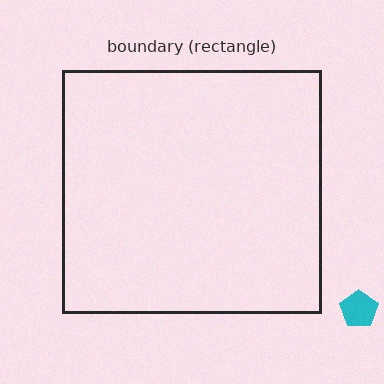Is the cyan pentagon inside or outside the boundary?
Outside.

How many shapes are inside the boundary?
0 inside, 1 outside.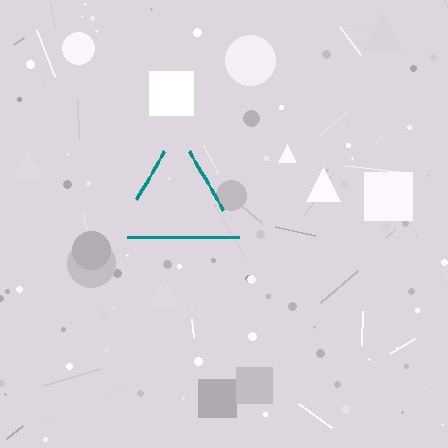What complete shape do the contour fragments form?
The contour fragments form a triangle.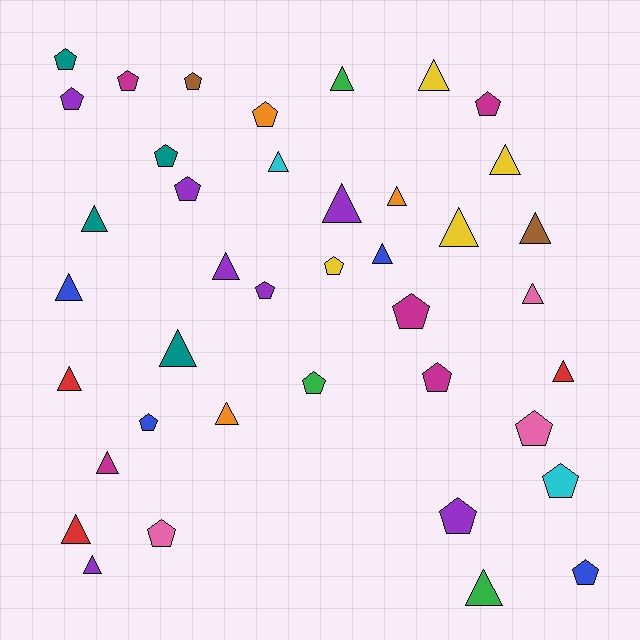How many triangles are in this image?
There are 21 triangles.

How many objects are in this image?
There are 40 objects.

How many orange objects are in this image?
There are 3 orange objects.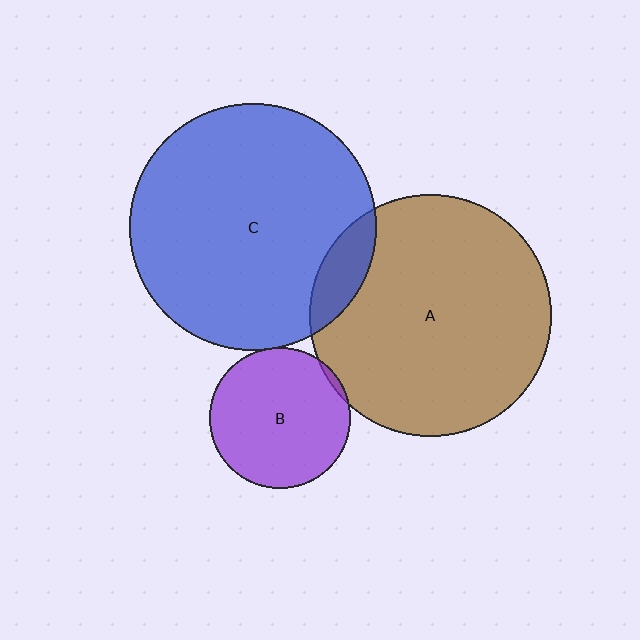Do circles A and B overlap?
Yes.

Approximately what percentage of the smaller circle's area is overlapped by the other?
Approximately 5%.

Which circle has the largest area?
Circle C (blue).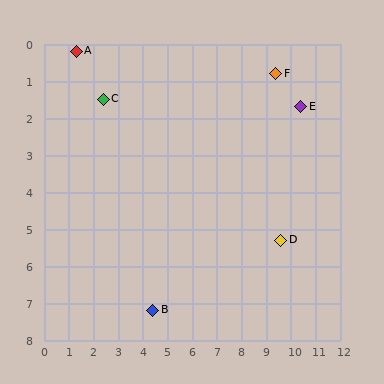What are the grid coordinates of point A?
Point A is at approximately (1.3, 0.2).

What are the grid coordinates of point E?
Point E is at approximately (10.4, 1.7).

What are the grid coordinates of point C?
Point C is at approximately (2.4, 1.5).